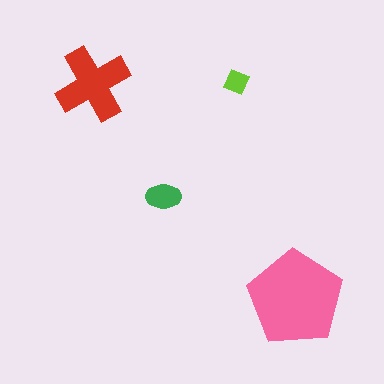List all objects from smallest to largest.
The lime diamond, the green ellipse, the red cross, the pink pentagon.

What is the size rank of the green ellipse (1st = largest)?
3rd.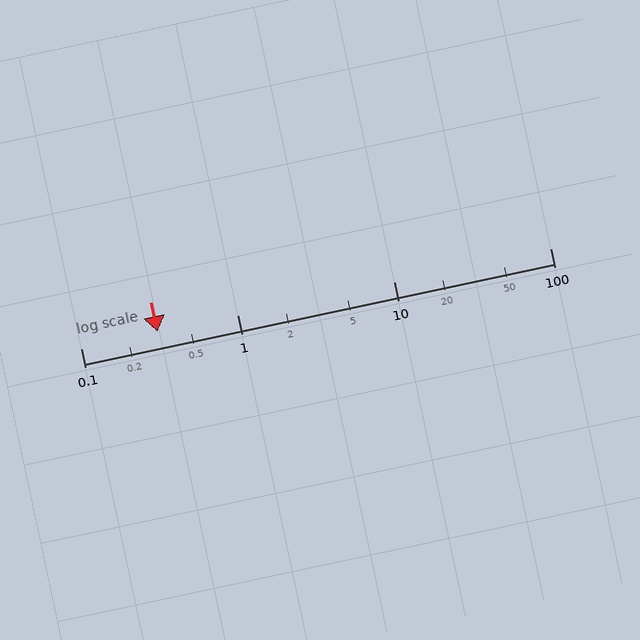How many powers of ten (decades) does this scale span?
The scale spans 3 decades, from 0.1 to 100.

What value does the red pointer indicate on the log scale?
The pointer indicates approximately 0.31.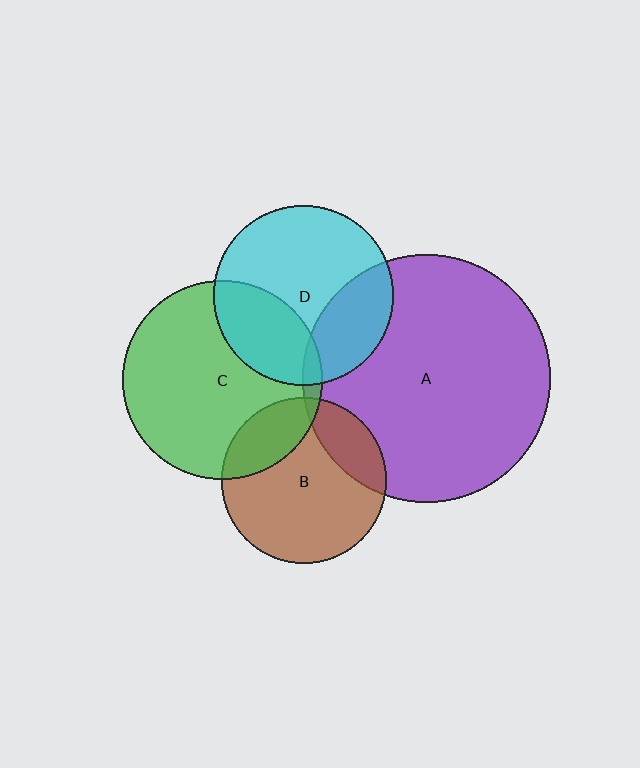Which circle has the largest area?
Circle A (purple).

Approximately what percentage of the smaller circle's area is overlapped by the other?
Approximately 20%.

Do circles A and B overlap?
Yes.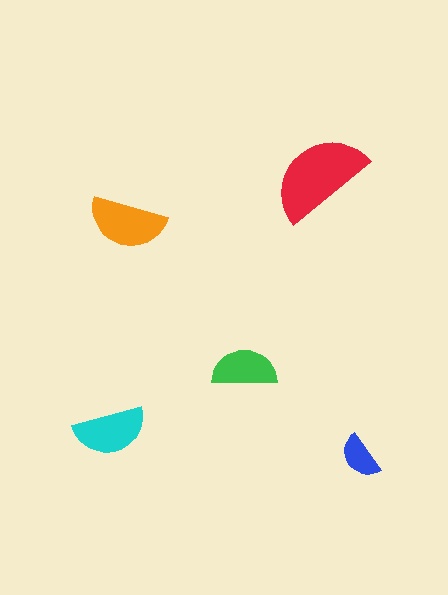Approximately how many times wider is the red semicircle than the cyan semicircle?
About 1.5 times wider.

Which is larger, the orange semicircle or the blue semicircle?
The orange one.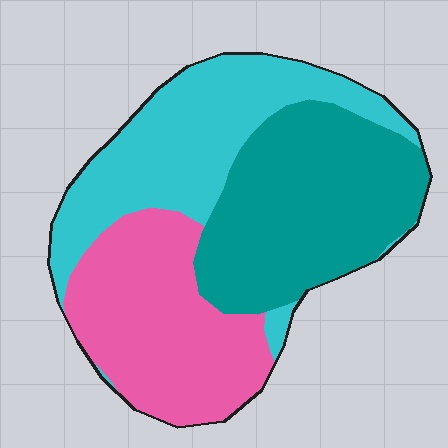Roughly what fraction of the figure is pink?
Pink covers around 30% of the figure.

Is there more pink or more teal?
Teal.